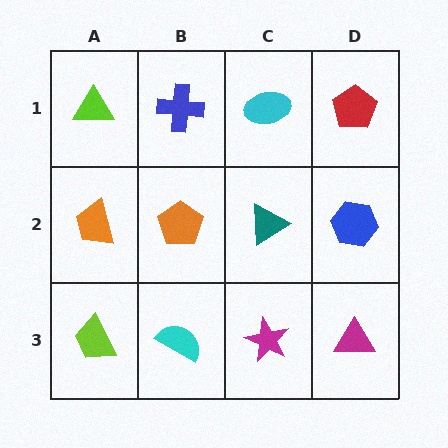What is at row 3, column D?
A magenta triangle.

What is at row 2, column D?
A blue hexagon.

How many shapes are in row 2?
4 shapes.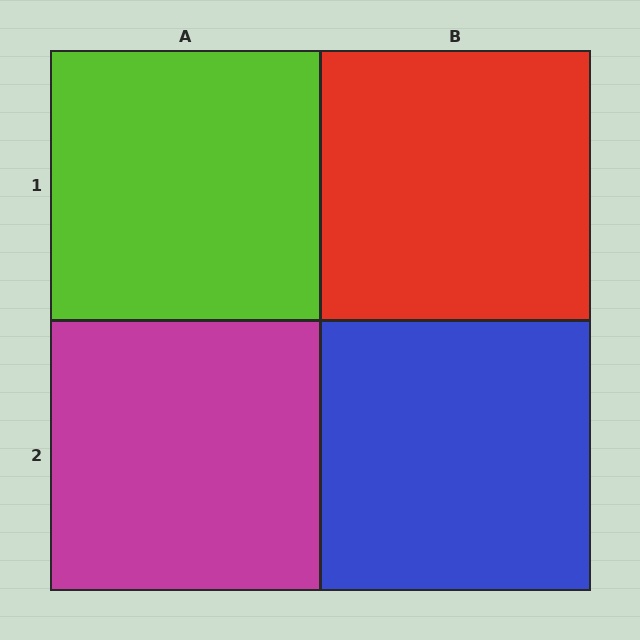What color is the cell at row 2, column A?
Magenta.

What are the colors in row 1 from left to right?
Lime, red.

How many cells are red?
1 cell is red.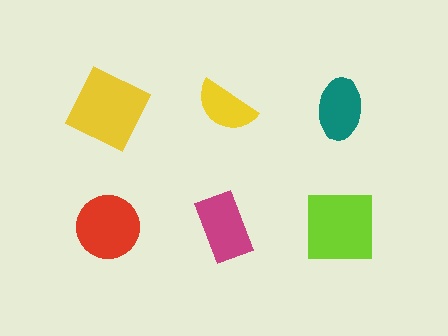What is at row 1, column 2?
A yellow semicircle.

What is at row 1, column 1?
A yellow square.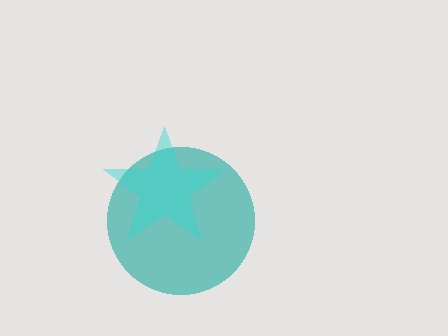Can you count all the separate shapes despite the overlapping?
Yes, there are 2 separate shapes.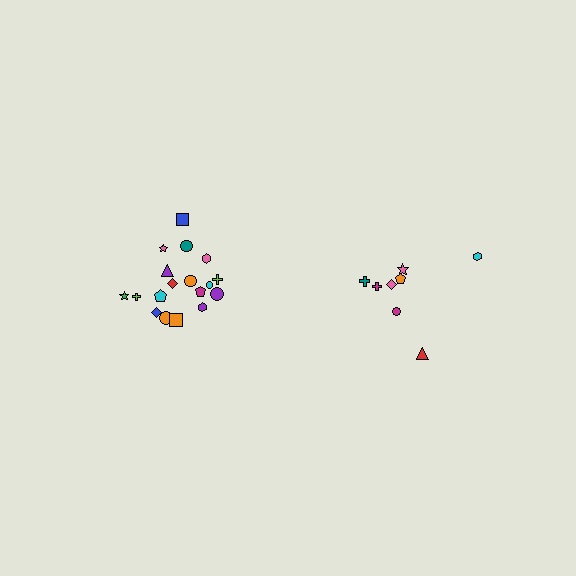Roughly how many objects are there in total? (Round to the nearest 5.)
Roughly 25 objects in total.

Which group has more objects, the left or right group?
The left group.